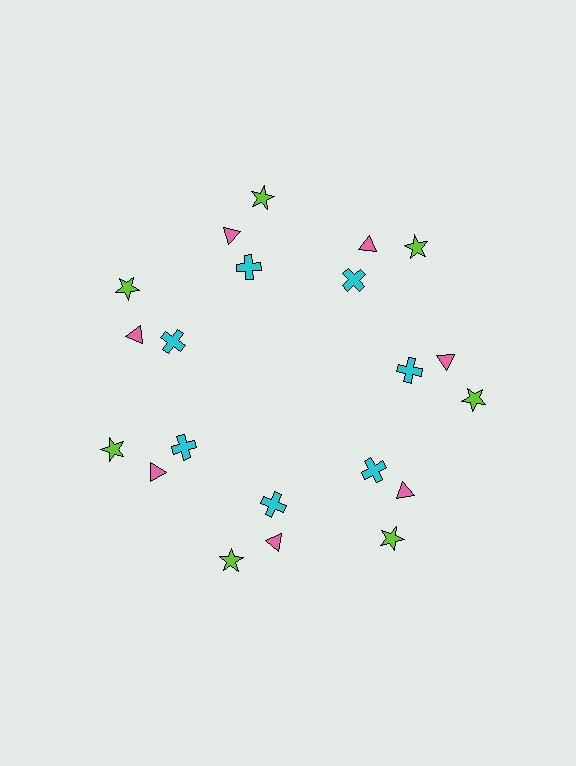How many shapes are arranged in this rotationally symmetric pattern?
There are 21 shapes, arranged in 7 groups of 3.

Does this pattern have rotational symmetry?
Yes, this pattern has 7-fold rotational symmetry. It looks the same after rotating 51 degrees around the center.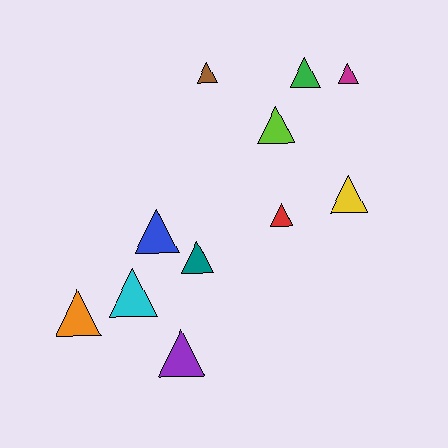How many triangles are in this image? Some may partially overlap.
There are 11 triangles.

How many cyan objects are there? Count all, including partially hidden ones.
There is 1 cyan object.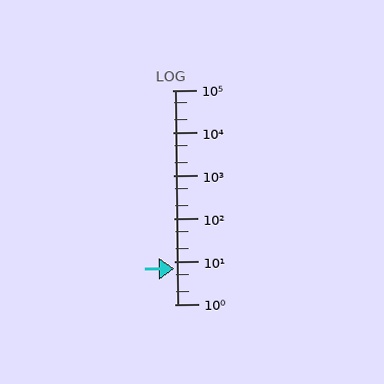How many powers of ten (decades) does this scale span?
The scale spans 5 decades, from 1 to 100000.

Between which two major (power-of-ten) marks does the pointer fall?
The pointer is between 1 and 10.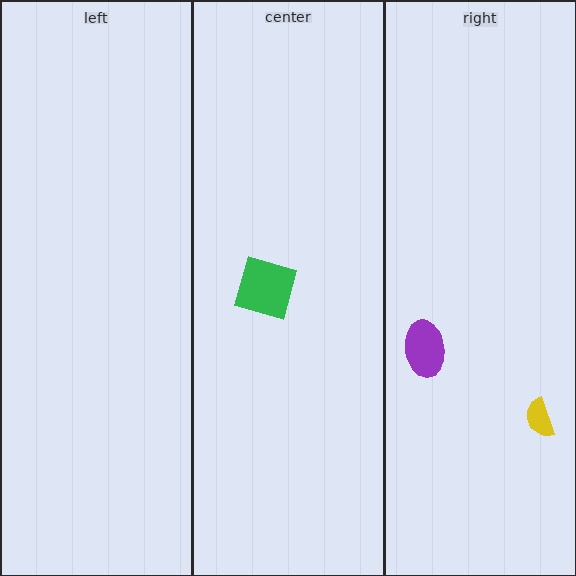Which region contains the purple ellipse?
The right region.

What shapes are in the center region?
The green square.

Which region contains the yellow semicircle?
The right region.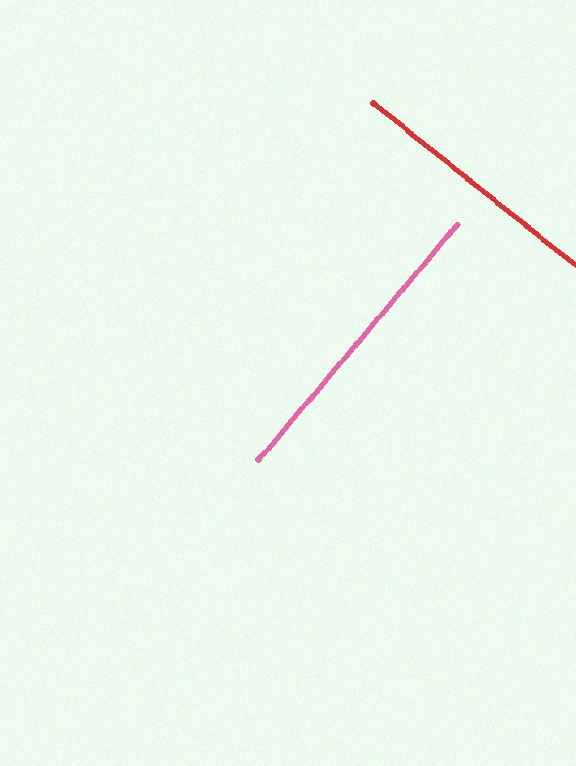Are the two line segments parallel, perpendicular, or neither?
Perpendicular — they meet at approximately 88°.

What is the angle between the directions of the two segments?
Approximately 88 degrees.